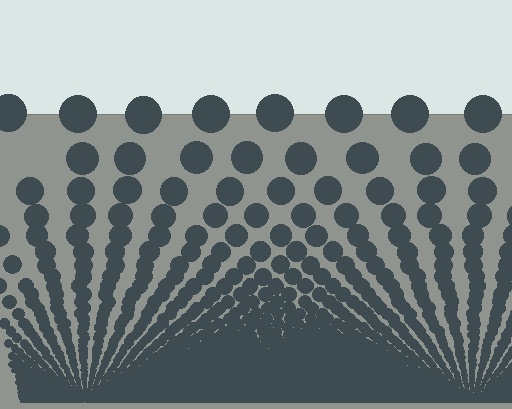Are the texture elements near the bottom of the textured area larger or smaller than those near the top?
Smaller. The gradient is inverted — elements near the bottom are smaller and denser.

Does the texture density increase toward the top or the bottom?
Density increases toward the bottom.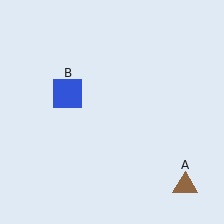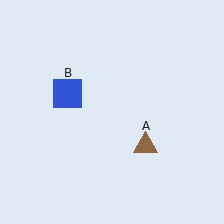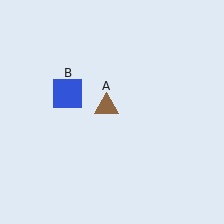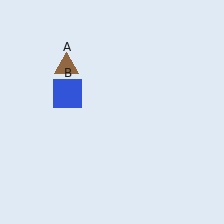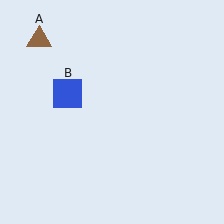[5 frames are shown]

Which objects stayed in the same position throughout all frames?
Blue square (object B) remained stationary.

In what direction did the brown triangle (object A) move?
The brown triangle (object A) moved up and to the left.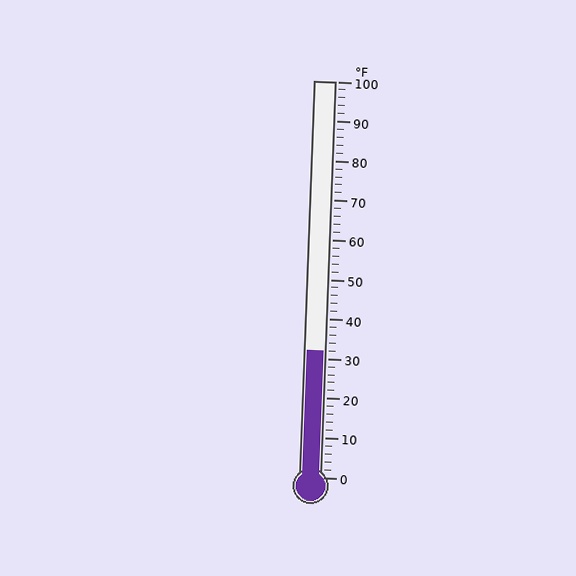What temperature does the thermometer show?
The thermometer shows approximately 32°F.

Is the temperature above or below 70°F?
The temperature is below 70°F.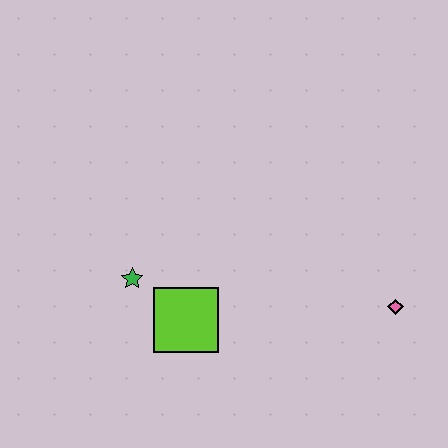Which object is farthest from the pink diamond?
The green star is farthest from the pink diamond.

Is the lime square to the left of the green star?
No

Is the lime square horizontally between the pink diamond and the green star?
Yes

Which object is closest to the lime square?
The green star is closest to the lime square.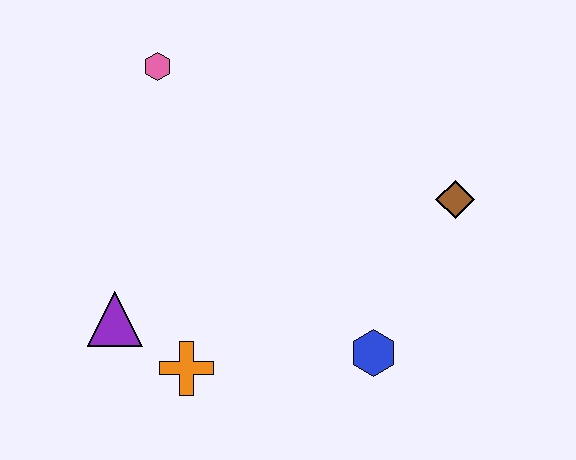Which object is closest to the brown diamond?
The blue hexagon is closest to the brown diamond.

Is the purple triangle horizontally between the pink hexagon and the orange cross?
No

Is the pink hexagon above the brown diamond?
Yes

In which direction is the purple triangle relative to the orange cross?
The purple triangle is to the left of the orange cross.